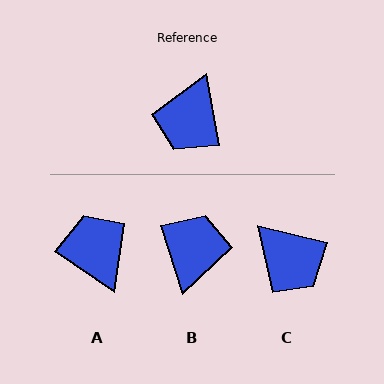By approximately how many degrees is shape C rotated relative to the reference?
Approximately 67 degrees counter-clockwise.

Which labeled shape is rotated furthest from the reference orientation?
B, about 172 degrees away.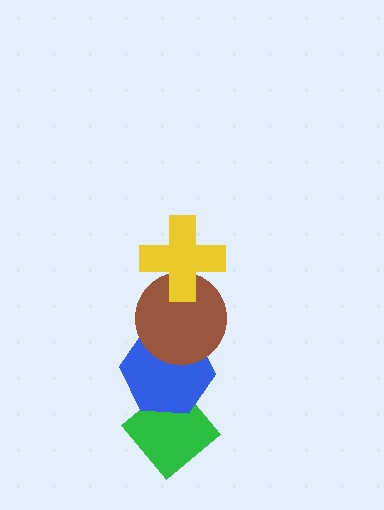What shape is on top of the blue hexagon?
The brown circle is on top of the blue hexagon.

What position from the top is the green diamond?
The green diamond is 4th from the top.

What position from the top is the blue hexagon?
The blue hexagon is 3rd from the top.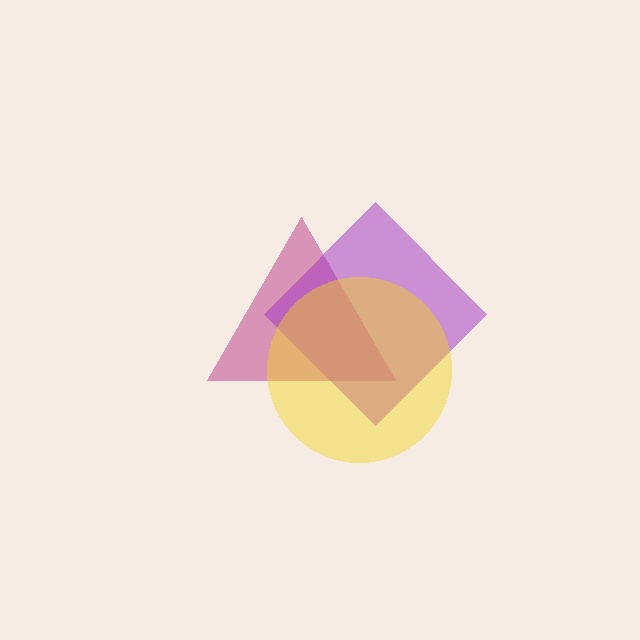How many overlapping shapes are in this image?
There are 3 overlapping shapes in the image.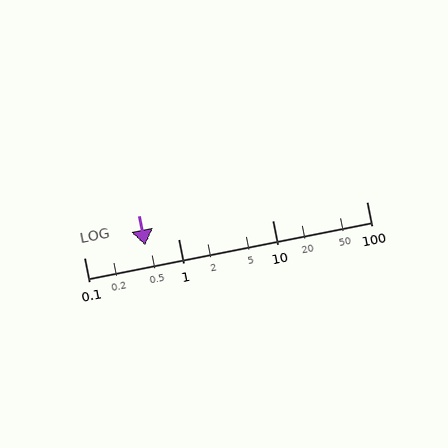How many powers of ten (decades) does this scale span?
The scale spans 3 decades, from 0.1 to 100.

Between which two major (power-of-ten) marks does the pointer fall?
The pointer is between 0.1 and 1.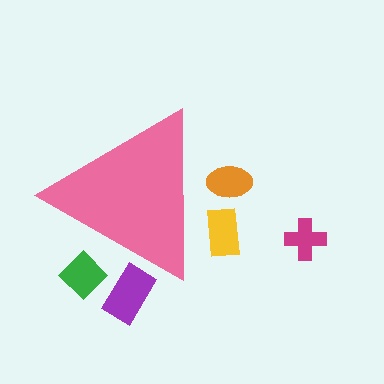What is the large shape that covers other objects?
A pink triangle.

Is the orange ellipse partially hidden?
Yes, the orange ellipse is partially hidden behind the pink triangle.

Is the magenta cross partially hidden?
No, the magenta cross is fully visible.